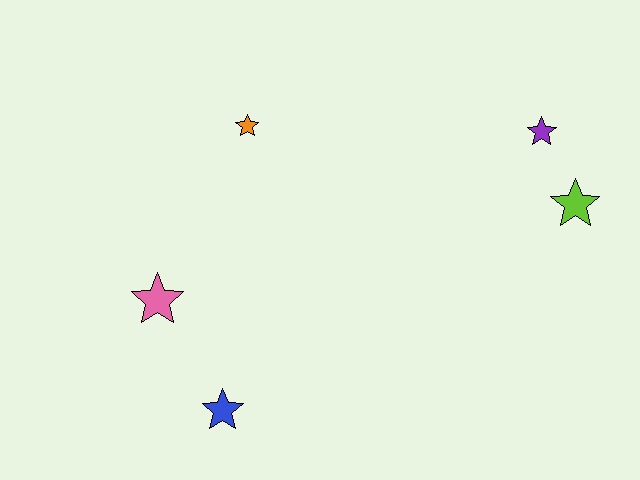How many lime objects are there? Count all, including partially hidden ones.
There is 1 lime object.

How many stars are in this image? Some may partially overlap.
There are 5 stars.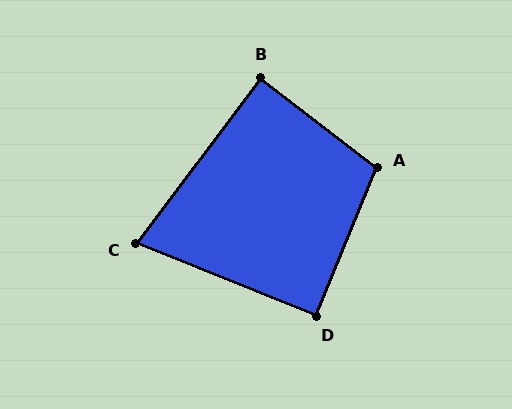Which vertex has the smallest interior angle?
C, at approximately 75 degrees.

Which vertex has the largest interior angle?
A, at approximately 105 degrees.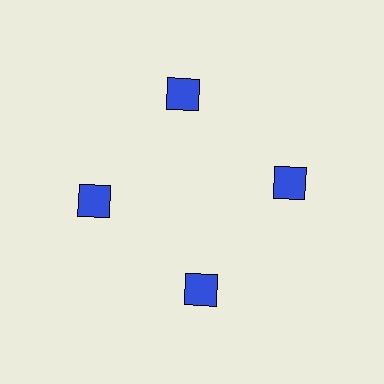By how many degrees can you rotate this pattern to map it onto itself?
The pattern maps onto itself every 90 degrees of rotation.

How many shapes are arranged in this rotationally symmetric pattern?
There are 4 shapes, arranged in 4 groups of 1.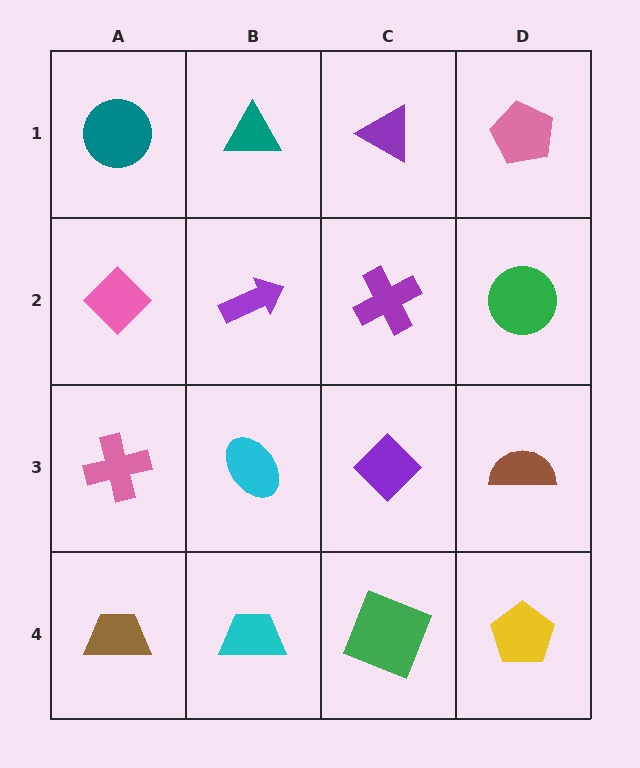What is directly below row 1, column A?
A pink diamond.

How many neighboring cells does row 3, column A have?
3.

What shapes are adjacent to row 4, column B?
A cyan ellipse (row 3, column B), a brown trapezoid (row 4, column A), a green square (row 4, column C).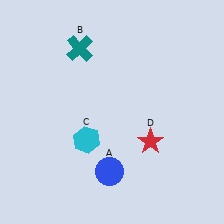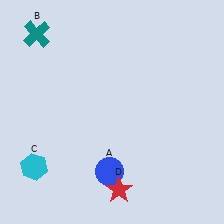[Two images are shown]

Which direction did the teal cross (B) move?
The teal cross (B) moved left.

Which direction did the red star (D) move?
The red star (D) moved down.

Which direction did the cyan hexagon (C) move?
The cyan hexagon (C) moved left.